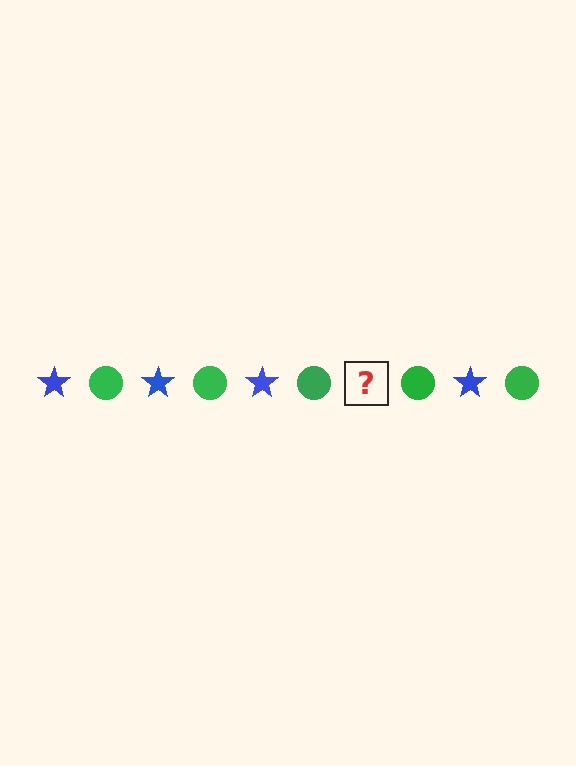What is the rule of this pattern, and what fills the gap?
The rule is that the pattern alternates between blue star and green circle. The gap should be filled with a blue star.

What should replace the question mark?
The question mark should be replaced with a blue star.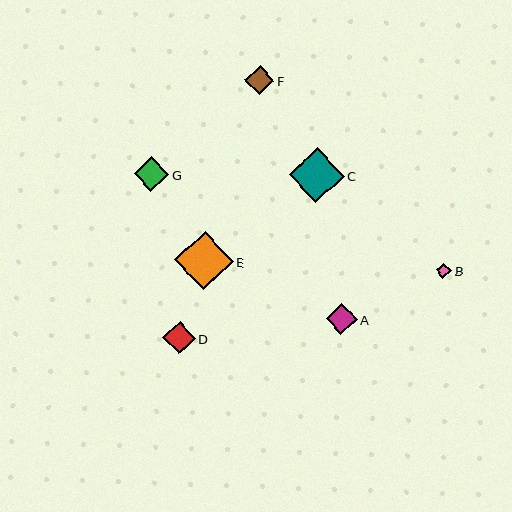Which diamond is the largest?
Diamond E is the largest with a size of approximately 58 pixels.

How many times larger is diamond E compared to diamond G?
Diamond E is approximately 1.7 times the size of diamond G.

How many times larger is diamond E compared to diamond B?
Diamond E is approximately 3.8 times the size of diamond B.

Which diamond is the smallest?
Diamond B is the smallest with a size of approximately 15 pixels.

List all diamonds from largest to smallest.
From largest to smallest: E, C, G, D, A, F, B.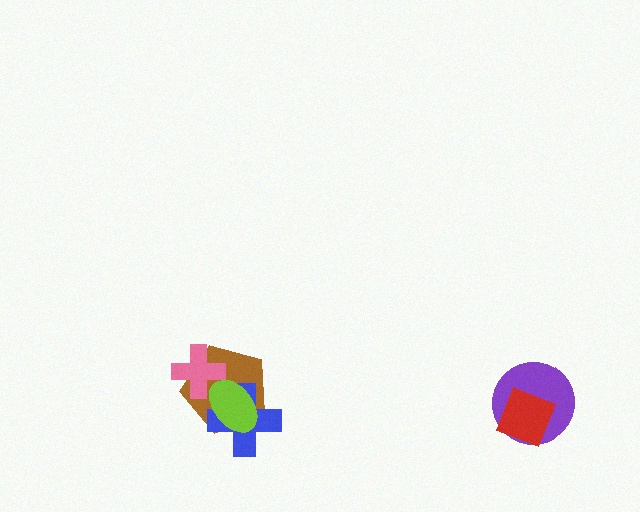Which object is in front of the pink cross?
The lime ellipse is in front of the pink cross.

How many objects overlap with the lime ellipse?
3 objects overlap with the lime ellipse.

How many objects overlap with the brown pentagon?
3 objects overlap with the brown pentagon.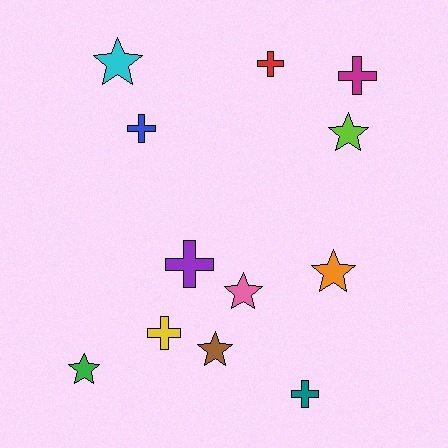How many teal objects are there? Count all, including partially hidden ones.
There is 1 teal object.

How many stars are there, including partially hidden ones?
There are 6 stars.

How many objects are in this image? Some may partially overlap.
There are 12 objects.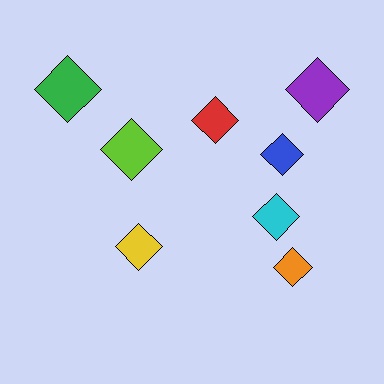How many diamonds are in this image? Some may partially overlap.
There are 8 diamonds.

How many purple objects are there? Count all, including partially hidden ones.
There is 1 purple object.